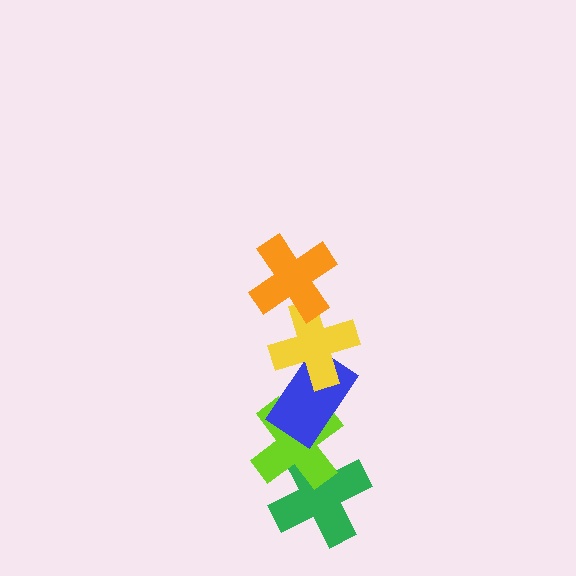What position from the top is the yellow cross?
The yellow cross is 2nd from the top.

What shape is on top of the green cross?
The lime cross is on top of the green cross.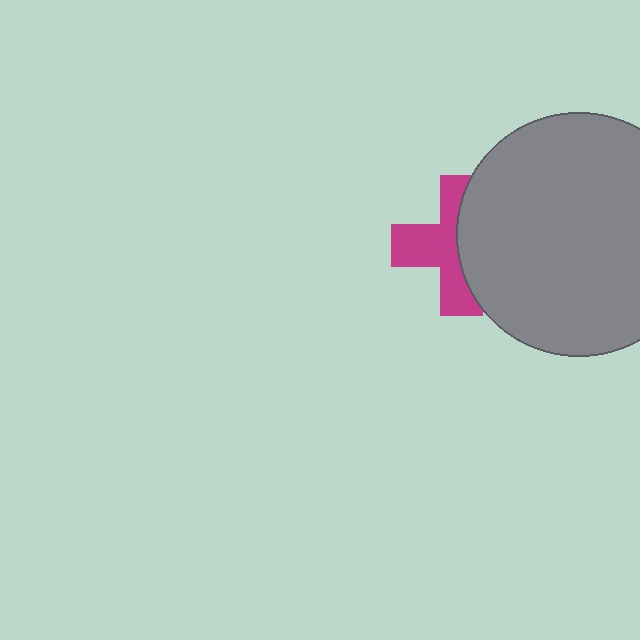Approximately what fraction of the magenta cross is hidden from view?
Roughly 47% of the magenta cross is hidden behind the gray circle.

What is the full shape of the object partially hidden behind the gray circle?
The partially hidden object is a magenta cross.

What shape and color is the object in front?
The object in front is a gray circle.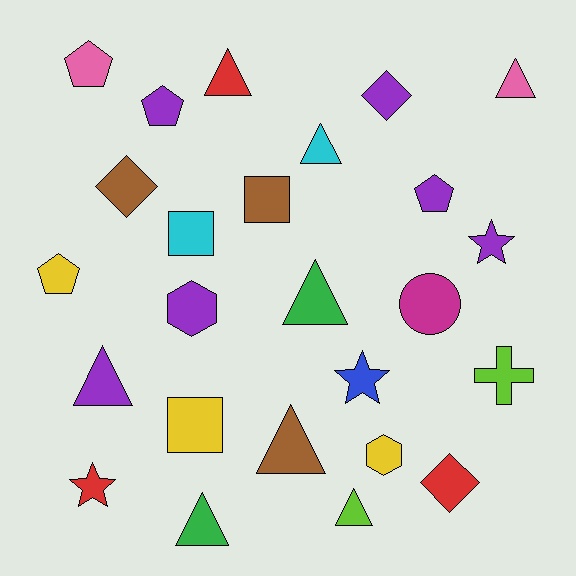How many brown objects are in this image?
There are 3 brown objects.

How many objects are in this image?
There are 25 objects.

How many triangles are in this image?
There are 8 triangles.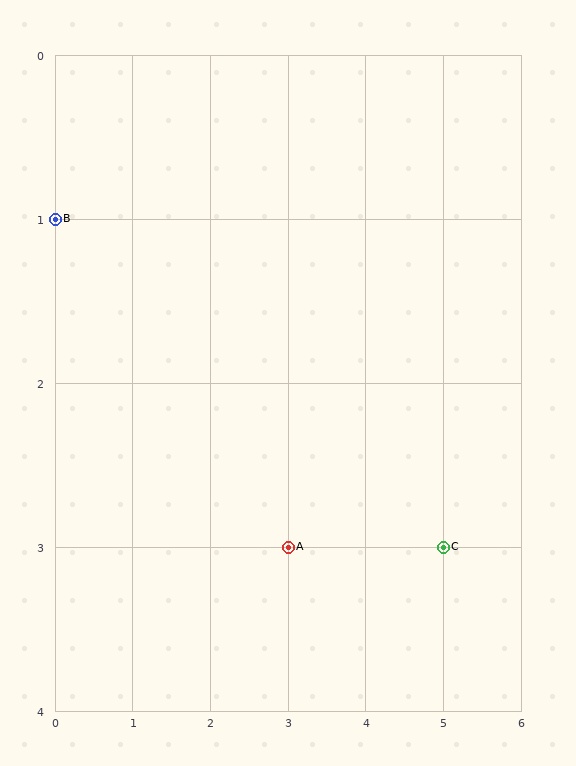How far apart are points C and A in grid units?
Points C and A are 2 columns apart.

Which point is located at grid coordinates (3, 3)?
Point A is at (3, 3).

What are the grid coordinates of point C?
Point C is at grid coordinates (5, 3).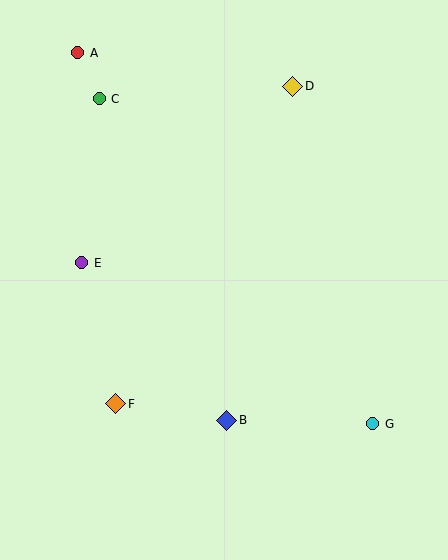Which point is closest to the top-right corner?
Point D is closest to the top-right corner.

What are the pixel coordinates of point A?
Point A is at (78, 53).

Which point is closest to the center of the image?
Point B at (227, 420) is closest to the center.